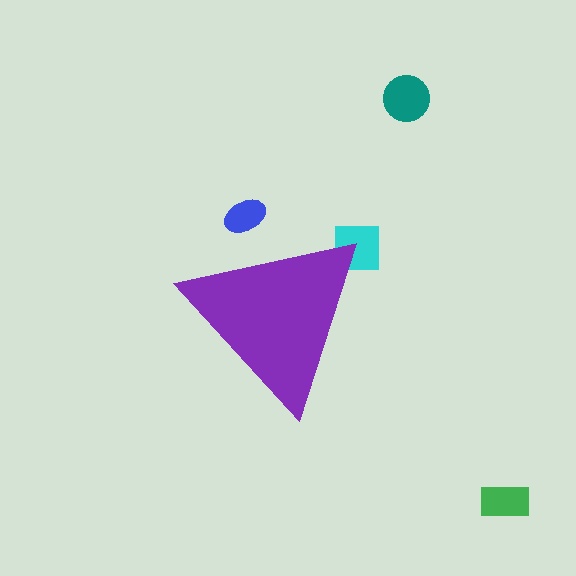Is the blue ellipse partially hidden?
Yes, the blue ellipse is partially hidden behind the purple triangle.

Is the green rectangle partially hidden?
No, the green rectangle is fully visible.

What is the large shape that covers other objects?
A purple triangle.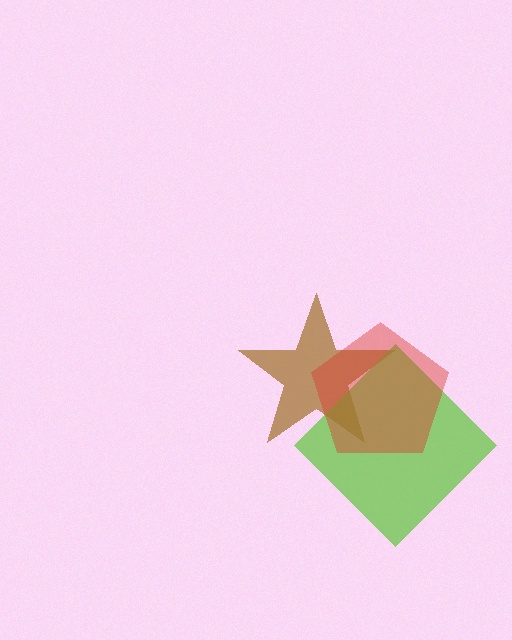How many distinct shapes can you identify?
There are 3 distinct shapes: a brown star, a lime diamond, a red pentagon.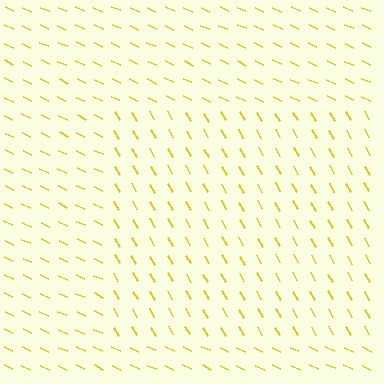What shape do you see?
I see a rectangle.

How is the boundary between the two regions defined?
The boundary is defined purely by a change in line orientation (approximately 36 degrees difference). All lines are the same color and thickness.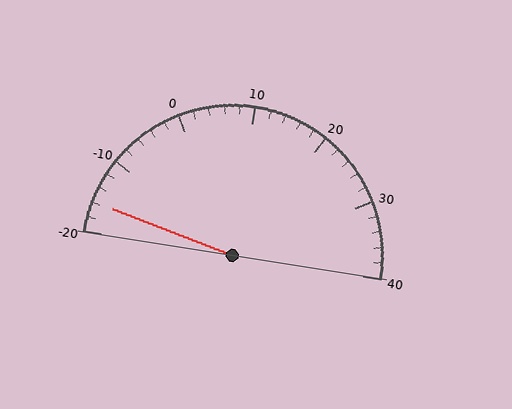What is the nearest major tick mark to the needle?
The nearest major tick mark is -20.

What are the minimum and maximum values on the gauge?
The gauge ranges from -20 to 40.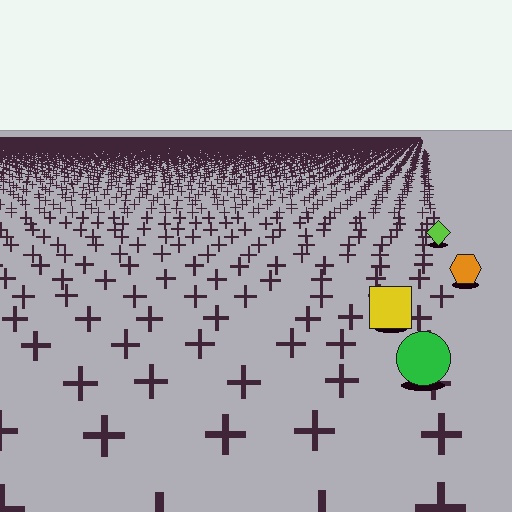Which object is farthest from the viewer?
The lime diamond is farthest from the viewer. It appears smaller and the ground texture around it is denser.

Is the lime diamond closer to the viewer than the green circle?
No. The green circle is closer — you can tell from the texture gradient: the ground texture is coarser near it.